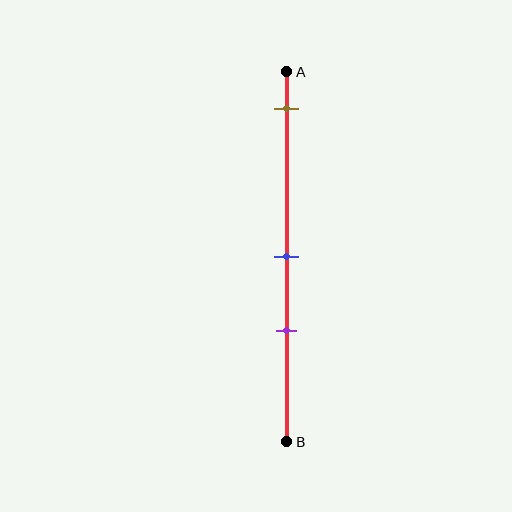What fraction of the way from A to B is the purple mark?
The purple mark is approximately 70% (0.7) of the way from A to B.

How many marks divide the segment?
There are 3 marks dividing the segment.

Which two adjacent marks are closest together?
The blue and purple marks are the closest adjacent pair.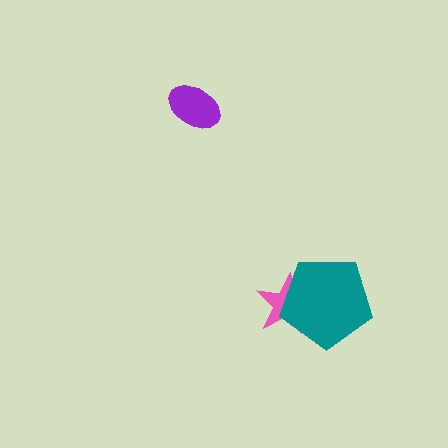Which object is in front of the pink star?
The teal pentagon is in front of the pink star.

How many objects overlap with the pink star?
1 object overlaps with the pink star.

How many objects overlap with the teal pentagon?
1 object overlaps with the teal pentagon.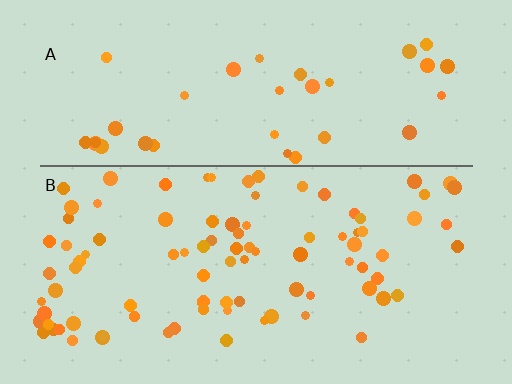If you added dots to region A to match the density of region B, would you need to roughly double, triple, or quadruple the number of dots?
Approximately double.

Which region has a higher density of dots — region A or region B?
B (the bottom).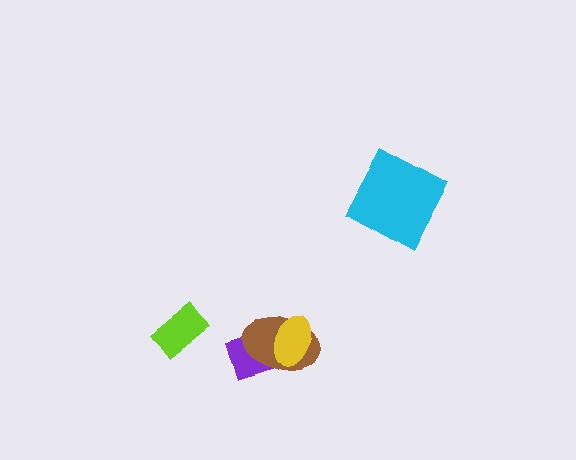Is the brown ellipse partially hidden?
Yes, it is partially covered by another shape.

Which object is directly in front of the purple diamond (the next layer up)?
The brown ellipse is directly in front of the purple diamond.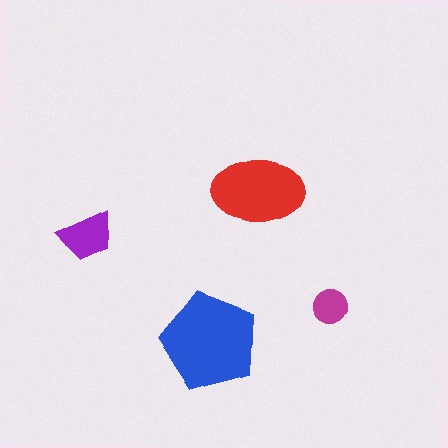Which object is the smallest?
The magenta circle.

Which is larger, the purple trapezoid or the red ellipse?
The red ellipse.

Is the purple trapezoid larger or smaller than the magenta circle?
Larger.